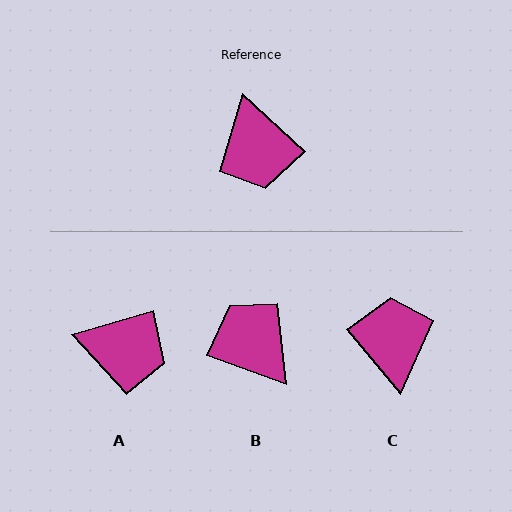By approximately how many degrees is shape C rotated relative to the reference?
Approximately 172 degrees counter-clockwise.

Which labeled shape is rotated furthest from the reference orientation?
C, about 172 degrees away.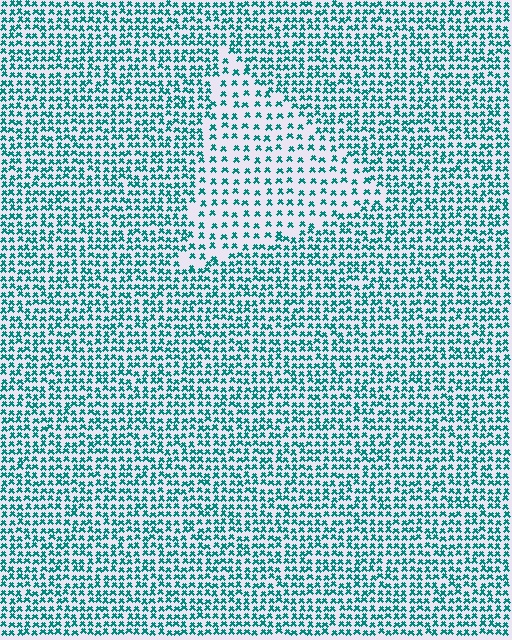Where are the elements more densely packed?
The elements are more densely packed outside the triangle boundary.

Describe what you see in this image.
The image contains small teal elements arranged at two different densities. A triangle-shaped region is visible where the elements are less densely packed than the surrounding area.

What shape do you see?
I see a triangle.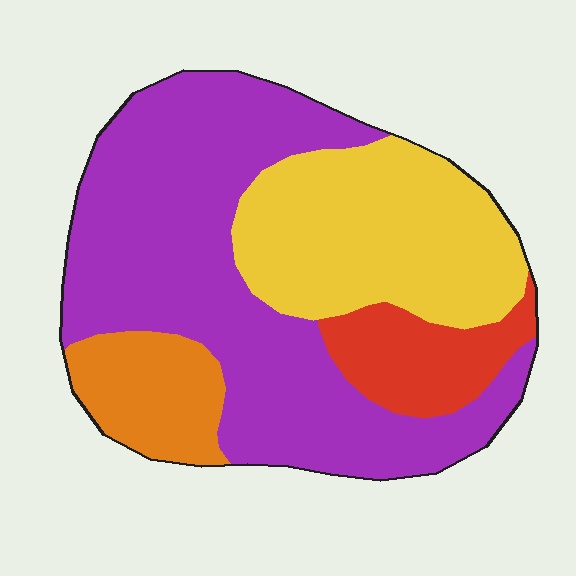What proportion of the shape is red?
Red covers 11% of the shape.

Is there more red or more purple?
Purple.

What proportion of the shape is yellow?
Yellow covers 28% of the shape.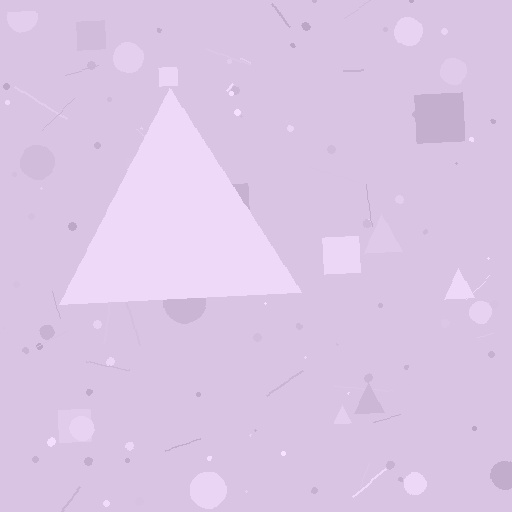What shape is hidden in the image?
A triangle is hidden in the image.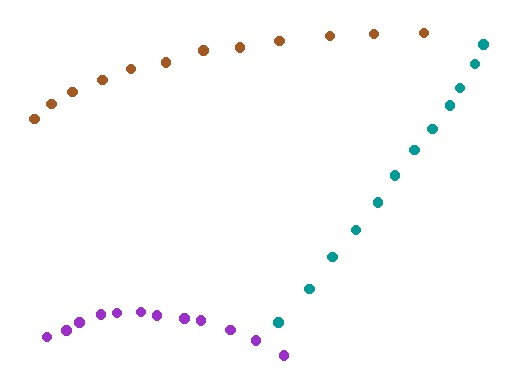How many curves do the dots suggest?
There are 3 distinct paths.